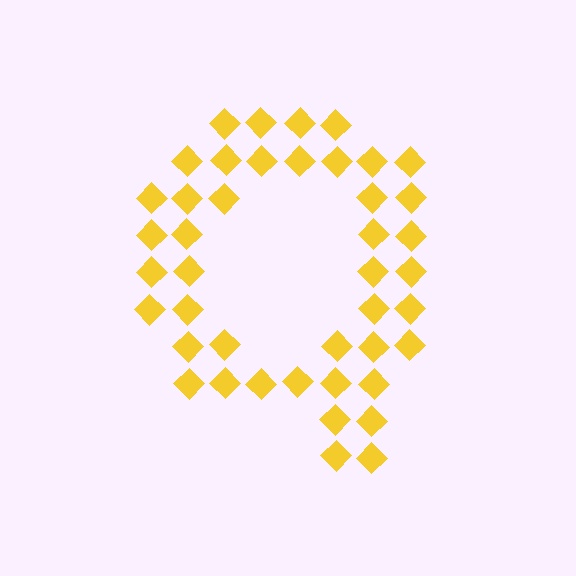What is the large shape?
The large shape is the letter Q.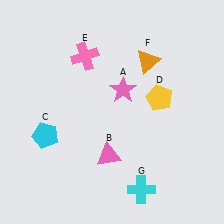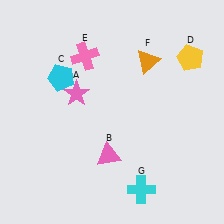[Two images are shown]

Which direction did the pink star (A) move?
The pink star (A) moved left.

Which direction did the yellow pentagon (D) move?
The yellow pentagon (D) moved up.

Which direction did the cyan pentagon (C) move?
The cyan pentagon (C) moved up.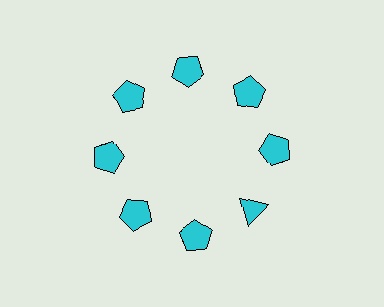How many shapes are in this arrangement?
There are 8 shapes arranged in a ring pattern.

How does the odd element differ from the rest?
It has a different shape: triangle instead of pentagon.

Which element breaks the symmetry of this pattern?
The cyan triangle at roughly the 4 o'clock position breaks the symmetry. All other shapes are cyan pentagons.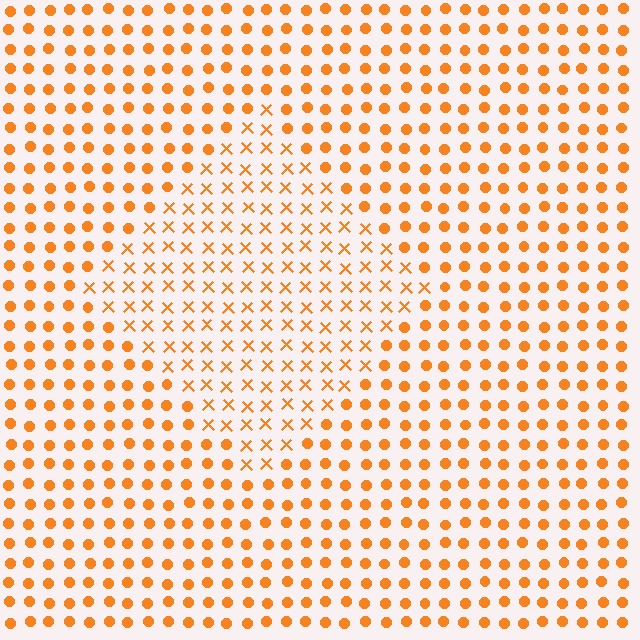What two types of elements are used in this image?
The image uses X marks inside the diamond region and circles outside it.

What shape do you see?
I see a diamond.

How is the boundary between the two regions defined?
The boundary is defined by a change in element shape: X marks inside vs. circles outside. All elements share the same color and spacing.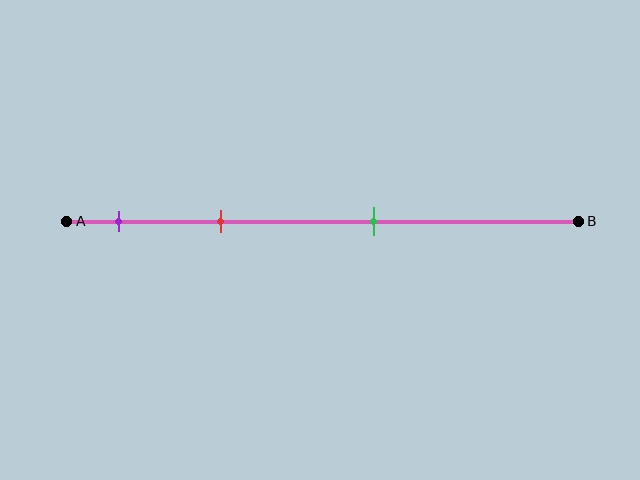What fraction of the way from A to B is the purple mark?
The purple mark is approximately 10% (0.1) of the way from A to B.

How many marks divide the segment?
There are 3 marks dividing the segment.